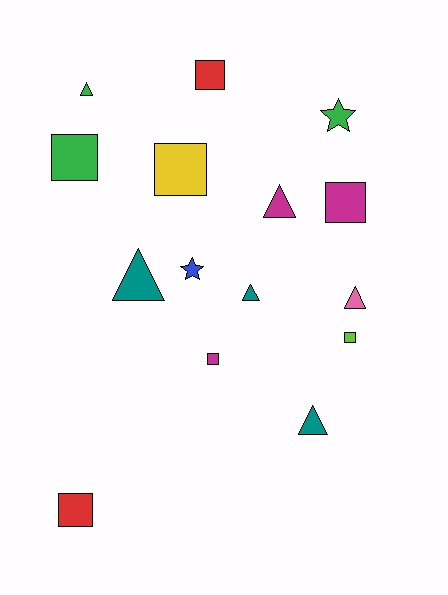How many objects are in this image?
There are 15 objects.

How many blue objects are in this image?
There is 1 blue object.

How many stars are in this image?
There are 2 stars.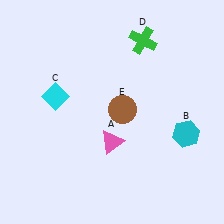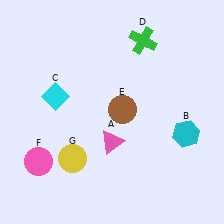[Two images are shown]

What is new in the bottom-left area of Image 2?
A pink circle (F) was added in the bottom-left area of Image 2.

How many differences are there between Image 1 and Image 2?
There are 2 differences between the two images.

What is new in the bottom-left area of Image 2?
A yellow circle (G) was added in the bottom-left area of Image 2.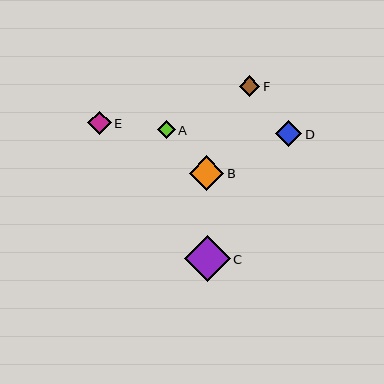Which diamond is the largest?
Diamond C is the largest with a size of approximately 45 pixels.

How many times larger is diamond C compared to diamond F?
Diamond C is approximately 2.2 times the size of diamond F.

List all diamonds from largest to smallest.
From largest to smallest: C, B, D, E, F, A.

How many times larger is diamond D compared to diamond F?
Diamond D is approximately 1.3 times the size of diamond F.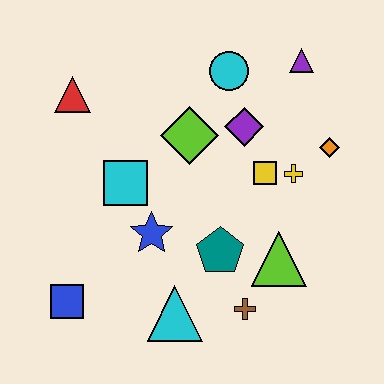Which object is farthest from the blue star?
The purple triangle is farthest from the blue star.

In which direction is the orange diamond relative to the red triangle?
The orange diamond is to the right of the red triangle.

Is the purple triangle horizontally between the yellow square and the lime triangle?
No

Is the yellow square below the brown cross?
No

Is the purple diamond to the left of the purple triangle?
Yes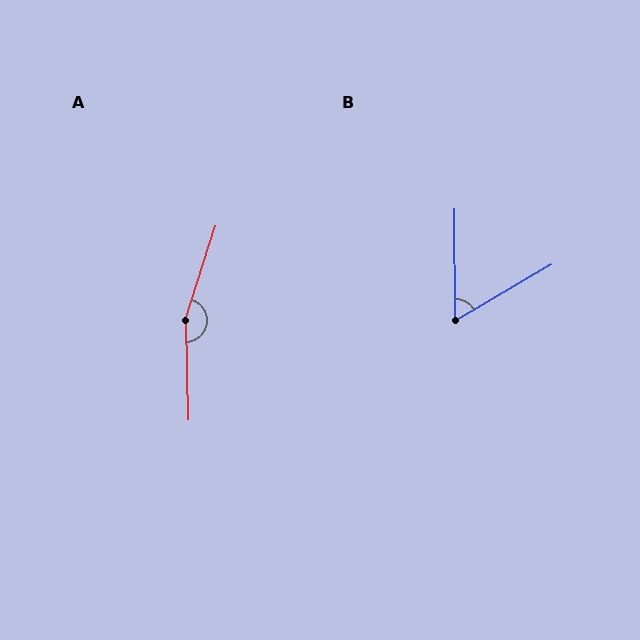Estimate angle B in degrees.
Approximately 60 degrees.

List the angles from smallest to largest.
B (60°), A (161°).